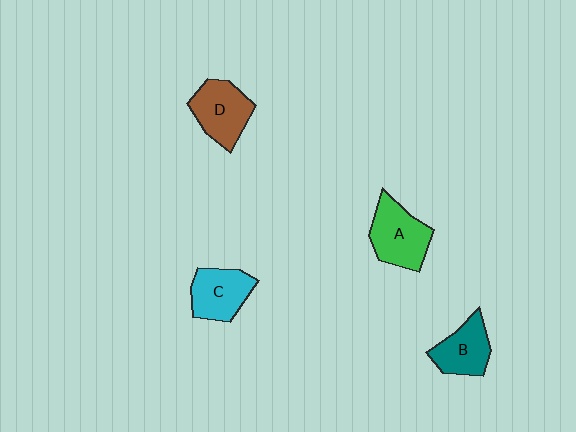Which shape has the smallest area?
Shape B (teal).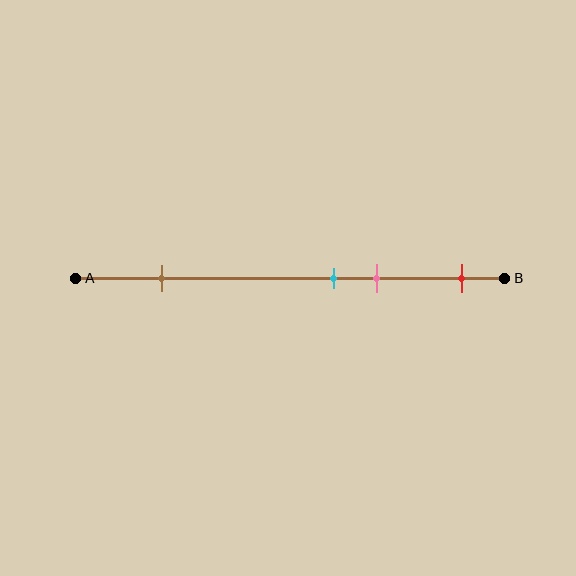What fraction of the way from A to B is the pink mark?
The pink mark is approximately 70% (0.7) of the way from A to B.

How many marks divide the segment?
There are 4 marks dividing the segment.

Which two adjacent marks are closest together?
The cyan and pink marks are the closest adjacent pair.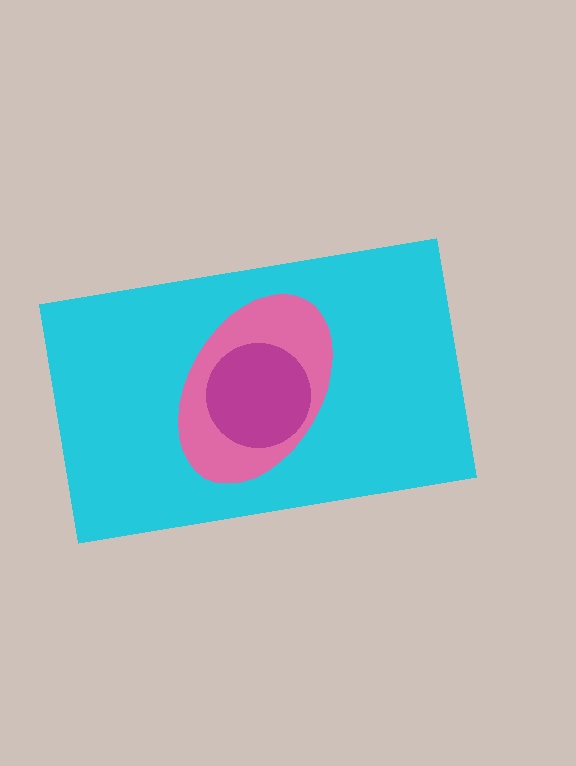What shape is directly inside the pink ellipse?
The magenta circle.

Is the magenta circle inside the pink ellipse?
Yes.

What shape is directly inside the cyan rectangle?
The pink ellipse.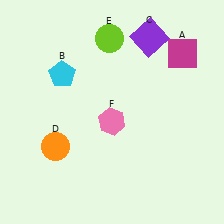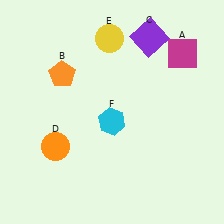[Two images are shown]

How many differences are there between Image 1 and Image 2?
There are 3 differences between the two images.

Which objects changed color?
B changed from cyan to orange. E changed from lime to yellow. F changed from pink to cyan.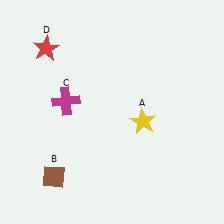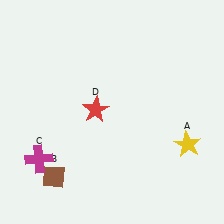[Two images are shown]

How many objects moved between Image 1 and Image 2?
3 objects moved between the two images.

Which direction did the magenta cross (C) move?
The magenta cross (C) moved down.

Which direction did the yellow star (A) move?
The yellow star (A) moved right.